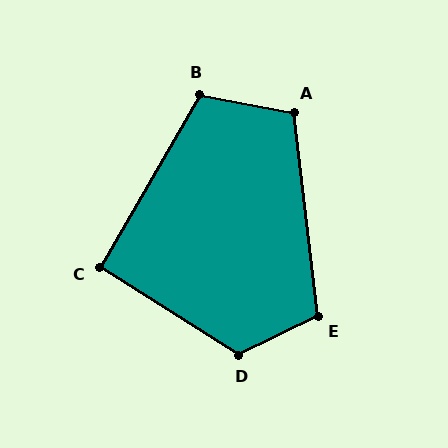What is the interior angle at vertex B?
Approximately 109 degrees (obtuse).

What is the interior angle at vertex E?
Approximately 109 degrees (obtuse).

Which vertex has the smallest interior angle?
C, at approximately 92 degrees.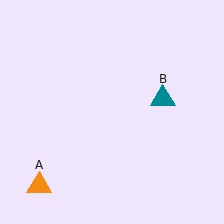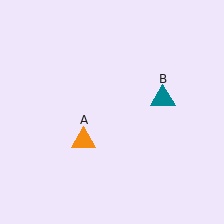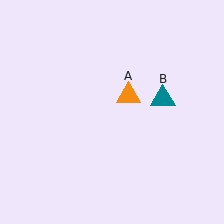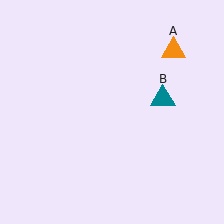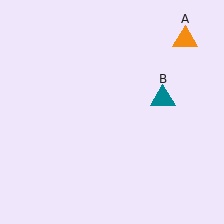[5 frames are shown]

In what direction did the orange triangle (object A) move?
The orange triangle (object A) moved up and to the right.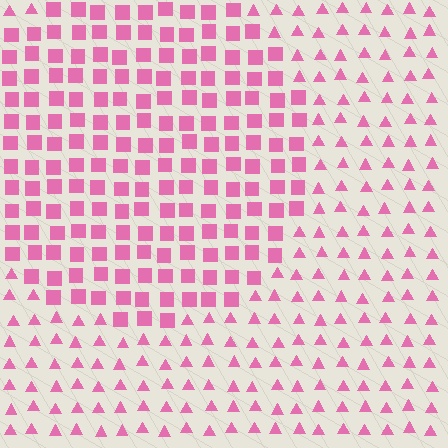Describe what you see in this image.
The image is filled with small pink elements arranged in a uniform grid. A circle-shaped region contains squares, while the surrounding area contains triangles. The boundary is defined purely by the change in element shape.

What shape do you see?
I see a circle.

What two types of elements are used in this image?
The image uses squares inside the circle region and triangles outside it.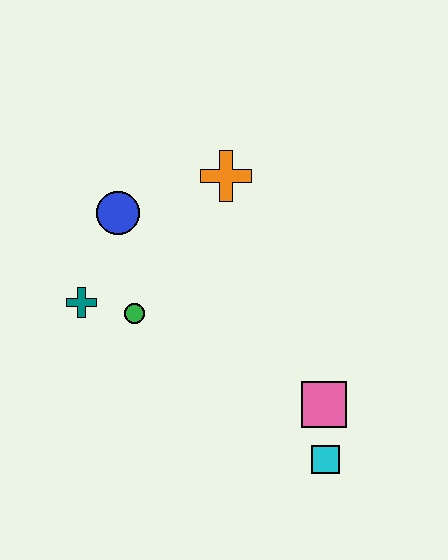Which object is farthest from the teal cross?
The cyan square is farthest from the teal cross.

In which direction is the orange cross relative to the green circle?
The orange cross is above the green circle.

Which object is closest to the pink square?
The cyan square is closest to the pink square.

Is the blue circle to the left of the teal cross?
No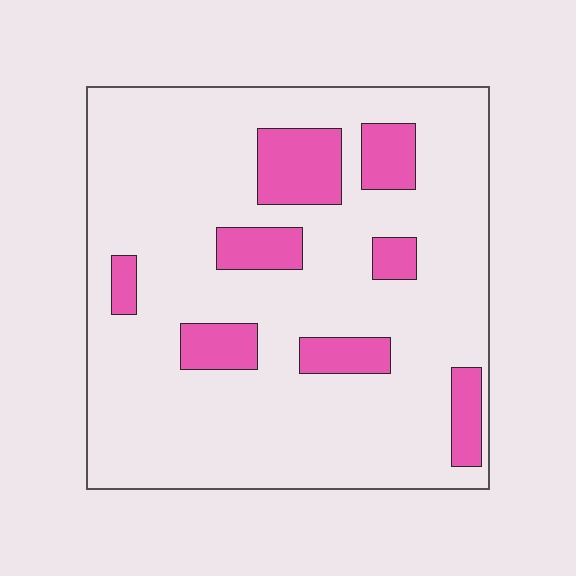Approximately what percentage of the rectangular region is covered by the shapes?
Approximately 15%.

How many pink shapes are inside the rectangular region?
8.